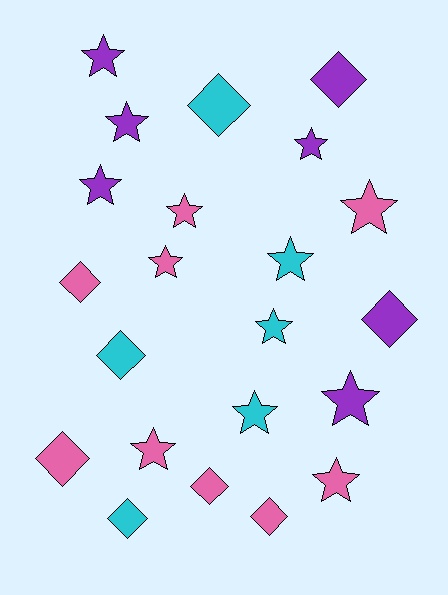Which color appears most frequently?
Pink, with 9 objects.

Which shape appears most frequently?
Star, with 13 objects.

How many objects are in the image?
There are 22 objects.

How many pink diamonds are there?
There are 4 pink diamonds.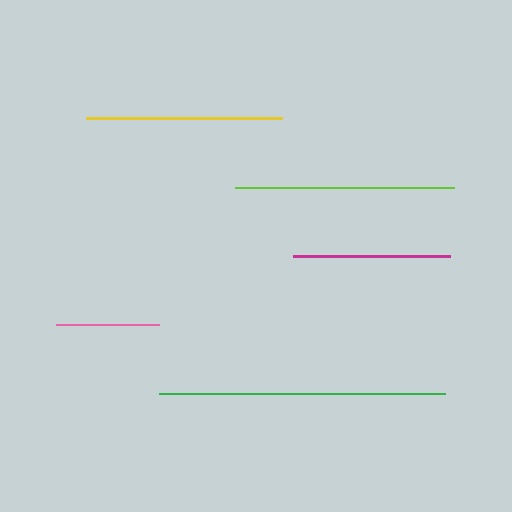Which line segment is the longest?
The green line is the longest at approximately 285 pixels.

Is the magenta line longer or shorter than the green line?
The green line is longer than the magenta line.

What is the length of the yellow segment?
The yellow segment is approximately 196 pixels long.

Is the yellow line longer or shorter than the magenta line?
The yellow line is longer than the magenta line.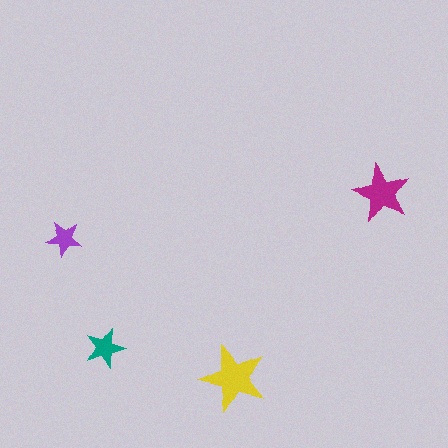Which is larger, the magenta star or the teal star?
The magenta one.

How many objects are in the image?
There are 4 objects in the image.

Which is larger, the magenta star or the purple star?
The magenta one.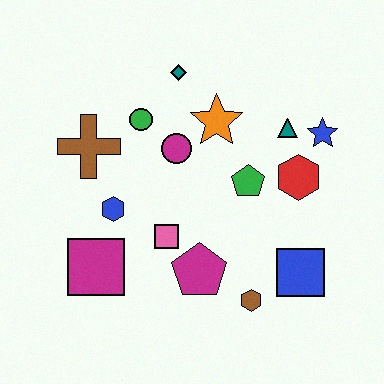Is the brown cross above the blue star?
No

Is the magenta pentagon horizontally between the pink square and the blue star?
Yes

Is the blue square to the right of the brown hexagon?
Yes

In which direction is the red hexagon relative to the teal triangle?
The red hexagon is below the teal triangle.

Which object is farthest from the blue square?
The brown cross is farthest from the blue square.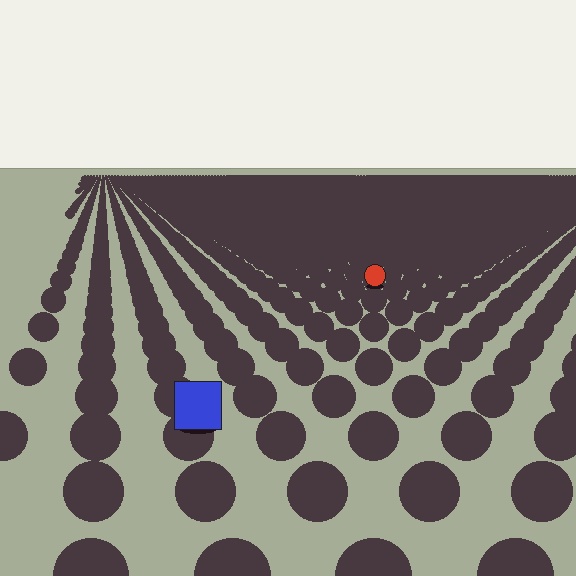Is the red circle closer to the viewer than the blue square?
No. The blue square is closer — you can tell from the texture gradient: the ground texture is coarser near it.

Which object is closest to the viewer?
The blue square is closest. The texture marks near it are larger and more spread out.